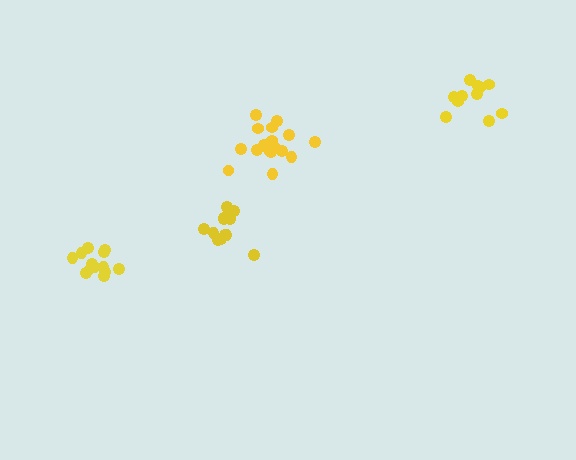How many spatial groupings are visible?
There are 4 spatial groupings.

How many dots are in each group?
Group 1: 12 dots, Group 2: 13 dots, Group 3: 17 dots, Group 4: 11 dots (53 total).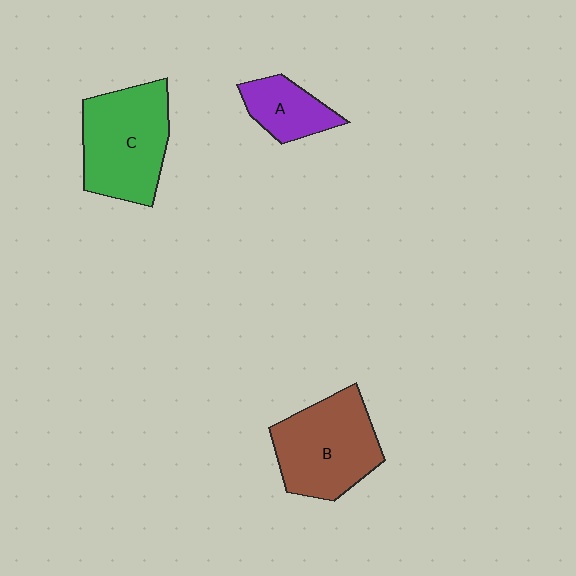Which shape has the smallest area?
Shape A (purple).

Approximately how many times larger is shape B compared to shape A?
Approximately 2.0 times.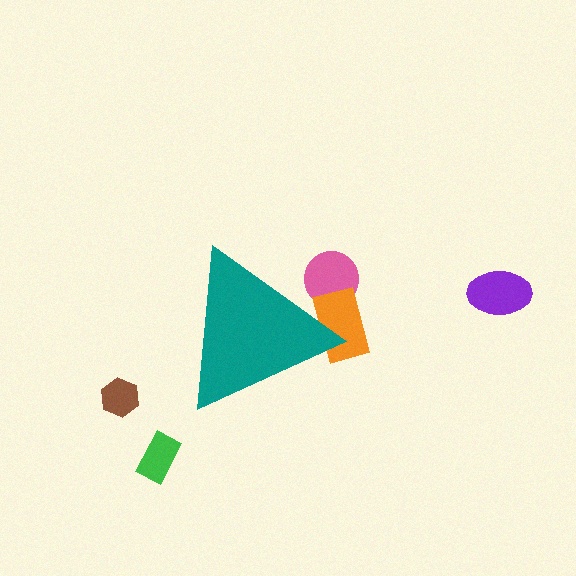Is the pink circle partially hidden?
Yes, the pink circle is partially hidden behind the teal triangle.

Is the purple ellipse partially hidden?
No, the purple ellipse is fully visible.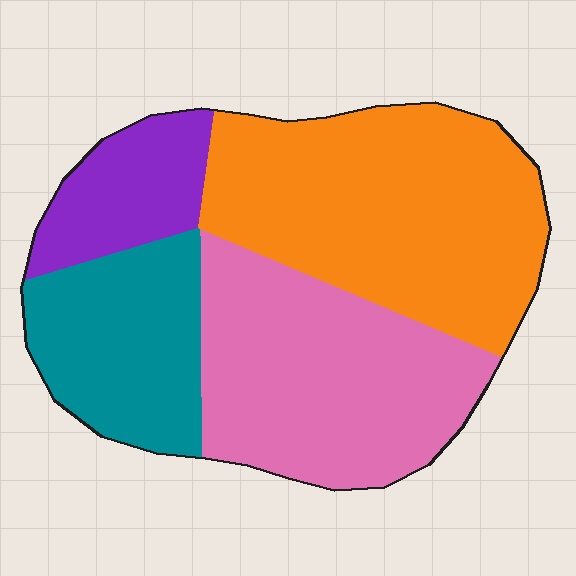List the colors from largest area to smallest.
From largest to smallest: orange, pink, teal, purple.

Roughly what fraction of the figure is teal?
Teal takes up about one fifth (1/5) of the figure.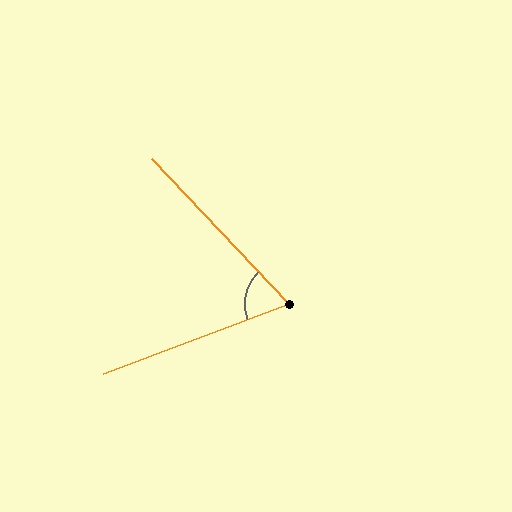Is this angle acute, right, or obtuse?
It is acute.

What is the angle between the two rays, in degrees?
Approximately 67 degrees.